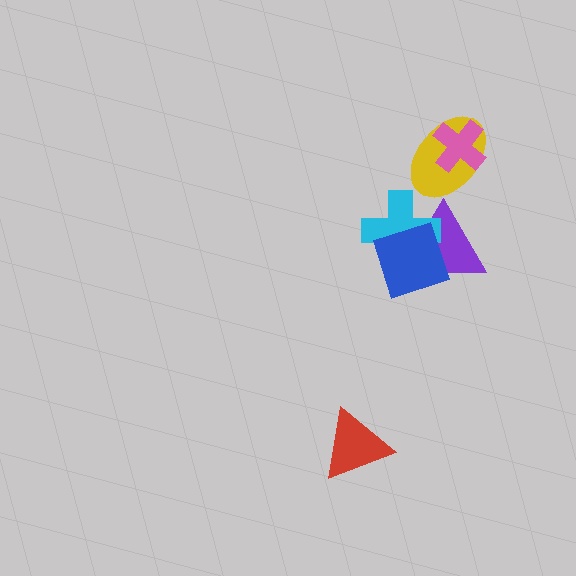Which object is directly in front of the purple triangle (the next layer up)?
The cyan cross is directly in front of the purple triangle.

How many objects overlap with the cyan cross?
2 objects overlap with the cyan cross.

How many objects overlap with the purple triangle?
2 objects overlap with the purple triangle.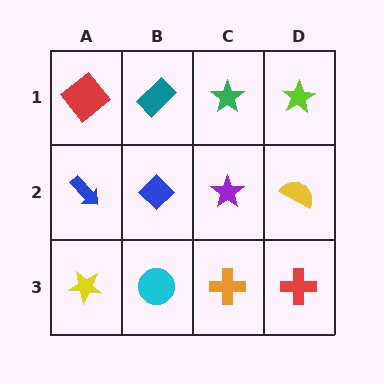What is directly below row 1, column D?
A yellow semicircle.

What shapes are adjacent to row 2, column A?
A red diamond (row 1, column A), a yellow star (row 3, column A), a blue diamond (row 2, column B).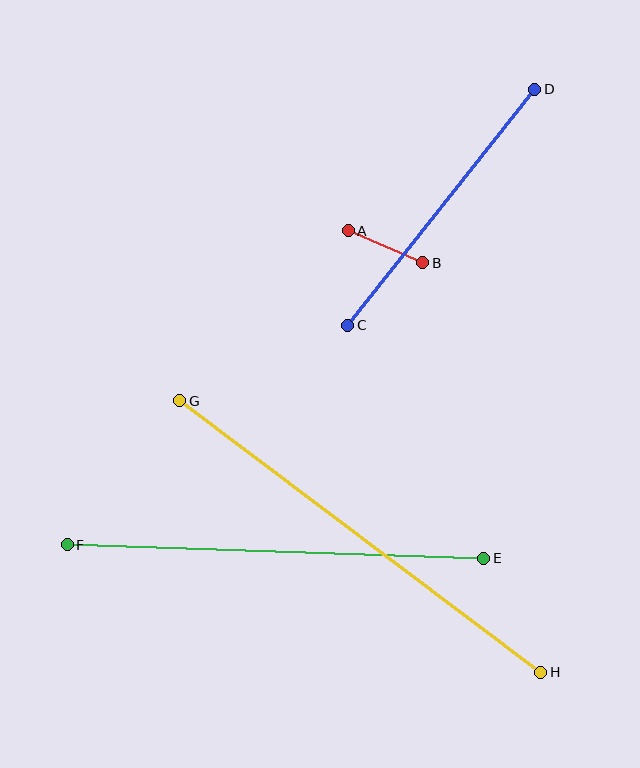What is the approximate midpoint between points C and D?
The midpoint is at approximately (441, 207) pixels.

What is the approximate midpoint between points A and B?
The midpoint is at approximately (385, 247) pixels.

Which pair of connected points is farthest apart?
Points G and H are farthest apart.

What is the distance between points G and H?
The distance is approximately 452 pixels.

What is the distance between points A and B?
The distance is approximately 81 pixels.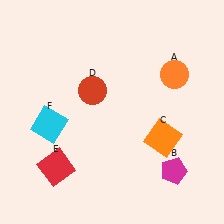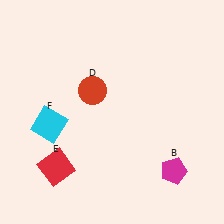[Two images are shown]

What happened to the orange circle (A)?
The orange circle (A) was removed in Image 2. It was in the top-right area of Image 1.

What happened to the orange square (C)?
The orange square (C) was removed in Image 2. It was in the bottom-right area of Image 1.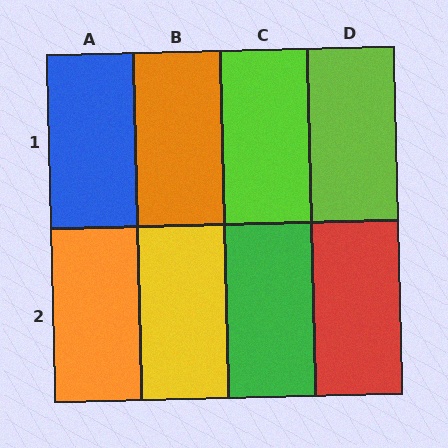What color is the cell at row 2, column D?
Red.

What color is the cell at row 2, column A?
Orange.